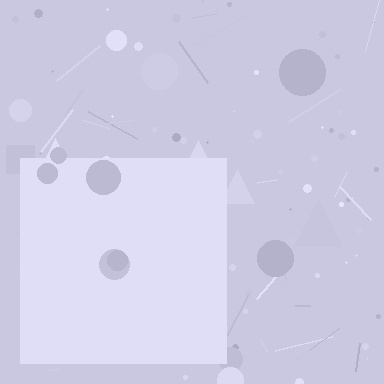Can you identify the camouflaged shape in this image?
The camouflaged shape is a square.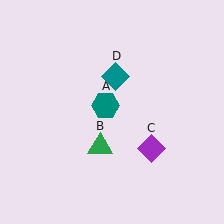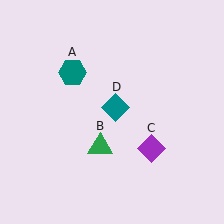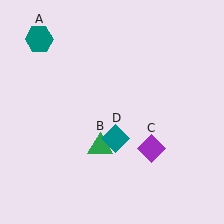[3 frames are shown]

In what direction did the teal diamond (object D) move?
The teal diamond (object D) moved down.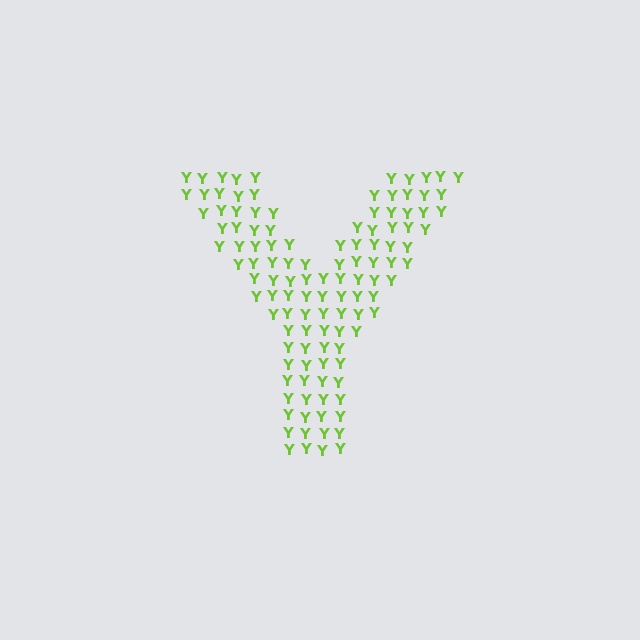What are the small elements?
The small elements are letter Y's.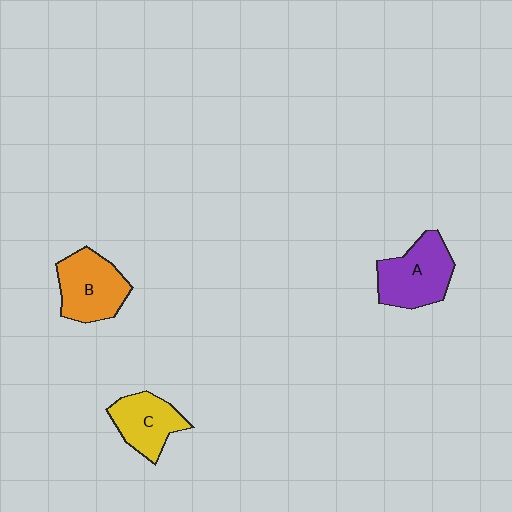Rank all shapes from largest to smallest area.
From largest to smallest: A (purple), B (orange), C (yellow).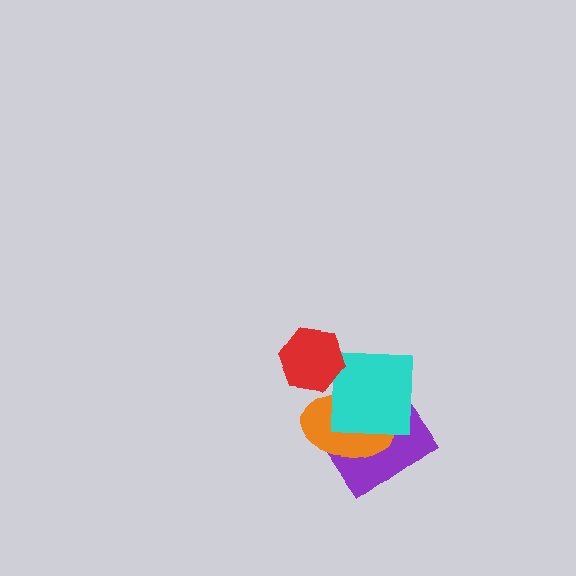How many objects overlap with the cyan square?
2 objects overlap with the cyan square.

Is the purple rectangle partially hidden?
Yes, it is partially covered by another shape.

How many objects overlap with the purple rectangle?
2 objects overlap with the purple rectangle.